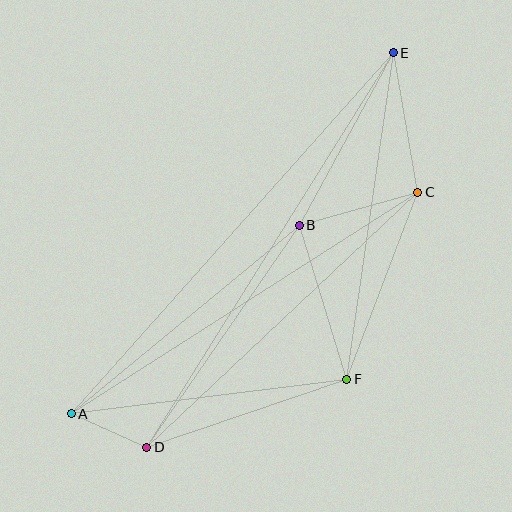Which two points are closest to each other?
Points A and D are closest to each other.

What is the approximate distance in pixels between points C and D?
The distance between C and D is approximately 372 pixels.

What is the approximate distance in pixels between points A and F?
The distance between A and F is approximately 277 pixels.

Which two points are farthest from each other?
Points A and E are farthest from each other.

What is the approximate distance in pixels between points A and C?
The distance between A and C is approximately 411 pixels.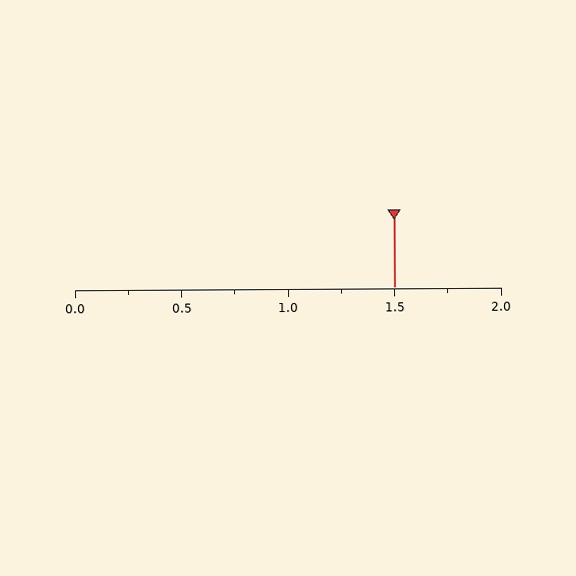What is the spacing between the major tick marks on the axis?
The major ticks are spaced 0.5 apart.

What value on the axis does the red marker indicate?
The marker indicates approximately 1.5.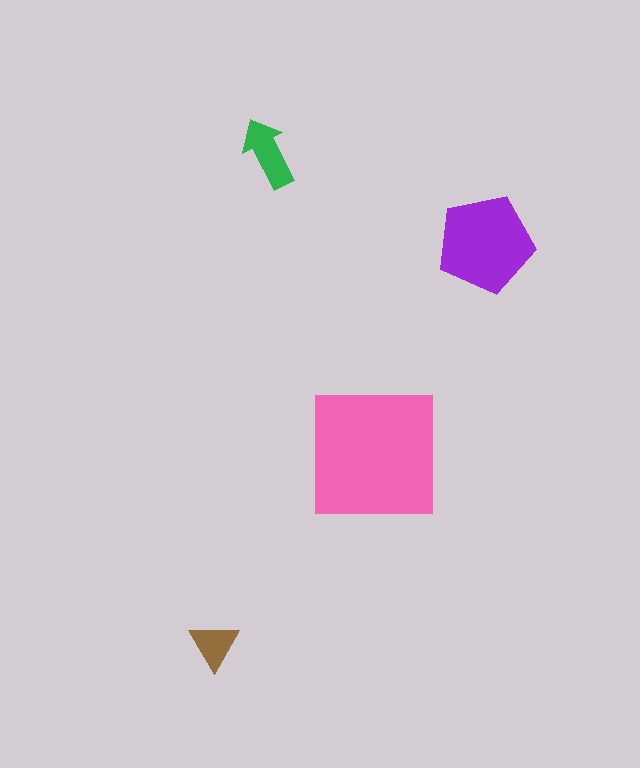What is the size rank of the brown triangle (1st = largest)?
4th.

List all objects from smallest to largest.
The brown triangle, the green arrow, the purple pentagon, the pink square.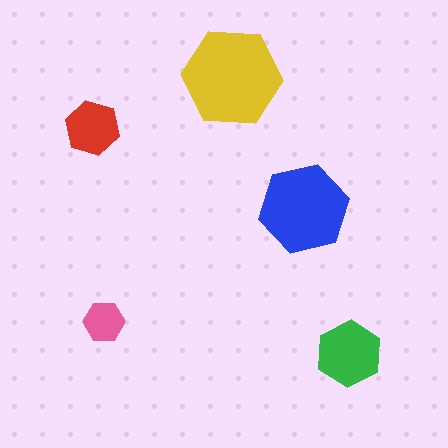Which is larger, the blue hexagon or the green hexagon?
The blue one.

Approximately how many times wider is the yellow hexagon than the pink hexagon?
About 2.5 times wider.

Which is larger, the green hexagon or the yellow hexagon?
The yellow one.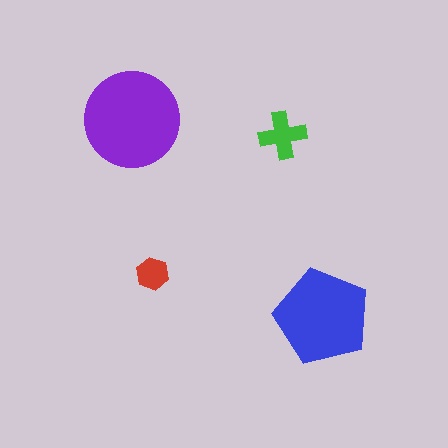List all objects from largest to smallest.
The purple circle, the blue pentagon, the green cross, the red hexagon.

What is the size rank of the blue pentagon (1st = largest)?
2nd.